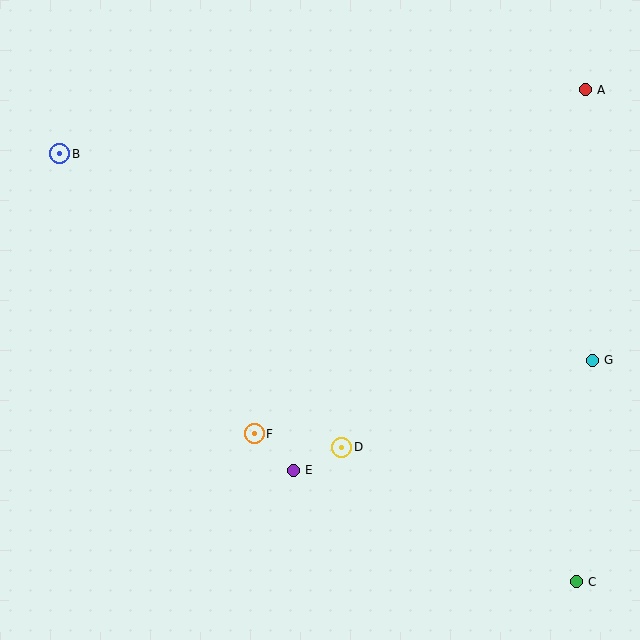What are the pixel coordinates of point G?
Point G is at (592, 360).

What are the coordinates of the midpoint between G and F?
The midpoint between G and F is at (423, 397).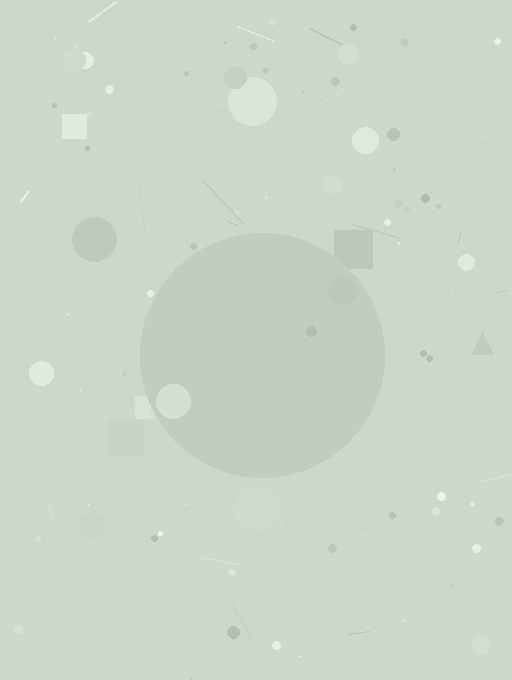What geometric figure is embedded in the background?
A circle is embedded in the background.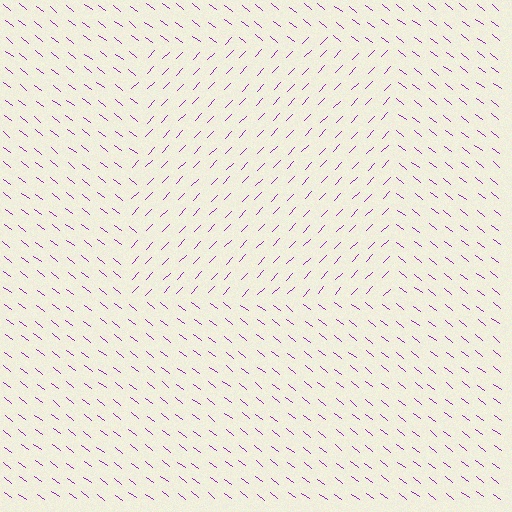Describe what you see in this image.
The image is filled with small purple line segments. A rectangle region in the image has lines oriented differently from the surrounding lines, creating a visible texture boundary.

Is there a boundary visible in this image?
Yes, there is a texture boundary formed by a change in line orientation.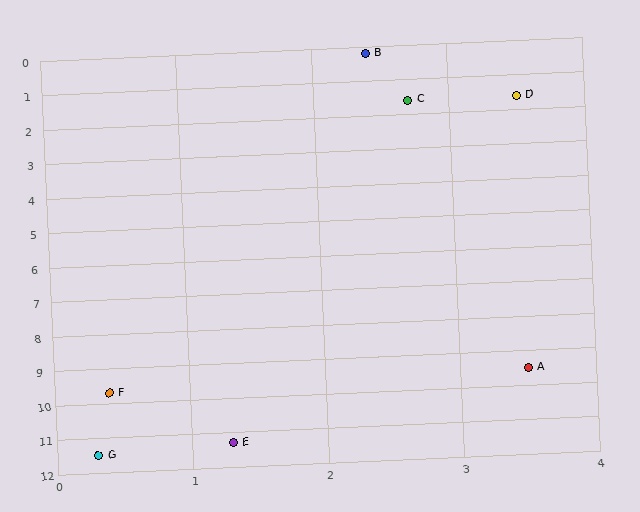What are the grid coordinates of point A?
Point A is at approximately (3.5, 9.5).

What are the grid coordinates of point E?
Point E is at approximately (1.3, 11.3).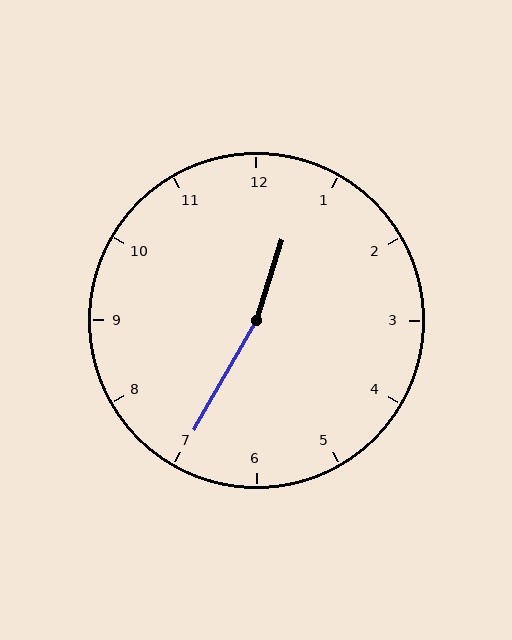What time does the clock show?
12:35.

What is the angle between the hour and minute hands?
Approximately 168 degrees.